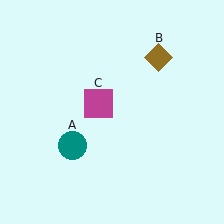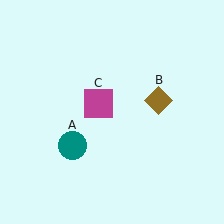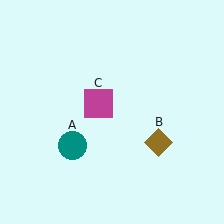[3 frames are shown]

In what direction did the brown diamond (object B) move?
The brown diamond (object B) moved down.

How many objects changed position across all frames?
1 object changed position: brown diamond (object B).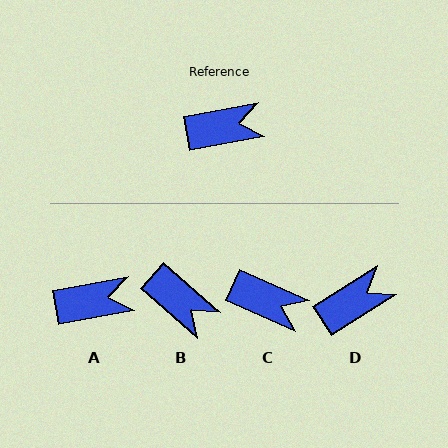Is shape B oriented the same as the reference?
No, it is off by about 52 degrees.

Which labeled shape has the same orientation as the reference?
A.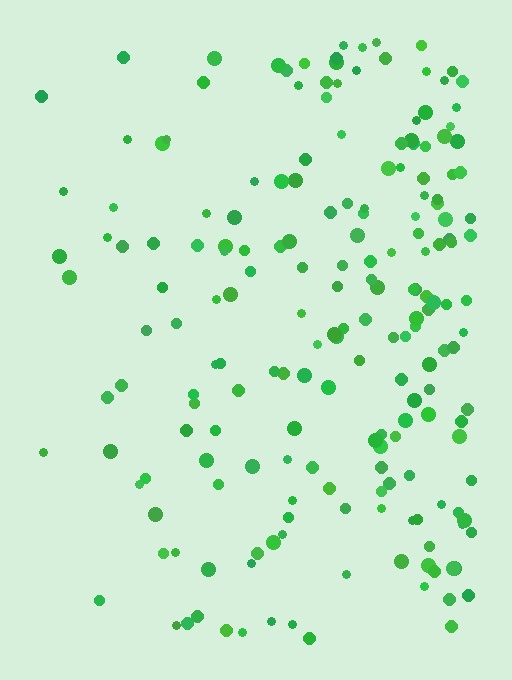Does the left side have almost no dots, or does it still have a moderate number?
Still a moderate number, just noticeably fewer than the right.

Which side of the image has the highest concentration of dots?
The right.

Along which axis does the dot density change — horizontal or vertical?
Horizontal.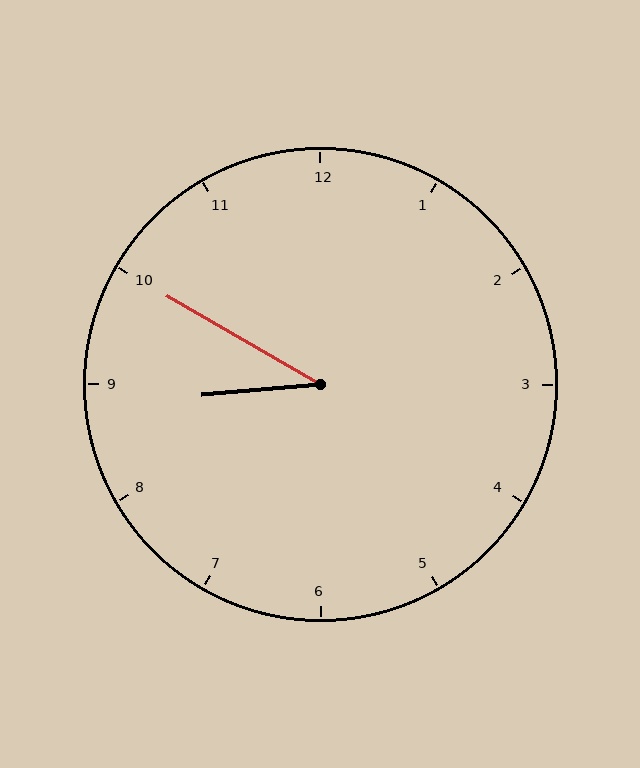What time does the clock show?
8:50.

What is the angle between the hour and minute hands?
Approximately 35 degrees.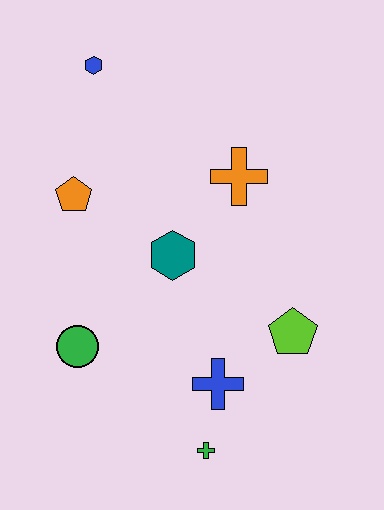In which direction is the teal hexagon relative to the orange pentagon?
The teal hexagon is to the right of the orange pentagon.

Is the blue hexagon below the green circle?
No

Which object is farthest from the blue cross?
The blue hexagon is farthest from the blue cross.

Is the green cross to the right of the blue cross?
No